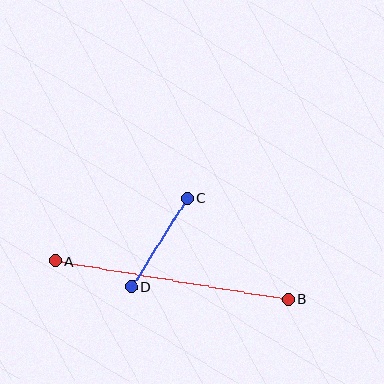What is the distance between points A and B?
The distance is approximately 236 pixels.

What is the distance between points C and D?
The distance is approximately 105 pixels.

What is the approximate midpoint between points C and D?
The midpoint is at approximately (159, 242) pixels.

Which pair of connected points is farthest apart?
Points A and B are farthest apart.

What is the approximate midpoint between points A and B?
The midpoint is at approximately (172, 280) pixels.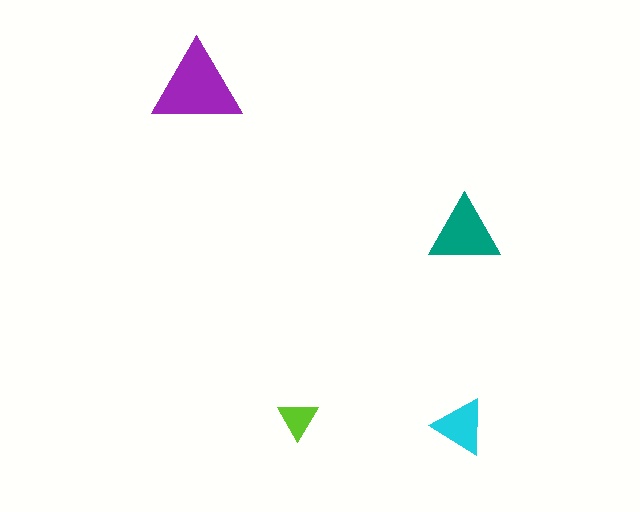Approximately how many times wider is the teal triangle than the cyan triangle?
About 1.5 times wider.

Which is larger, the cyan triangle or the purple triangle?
The purple one.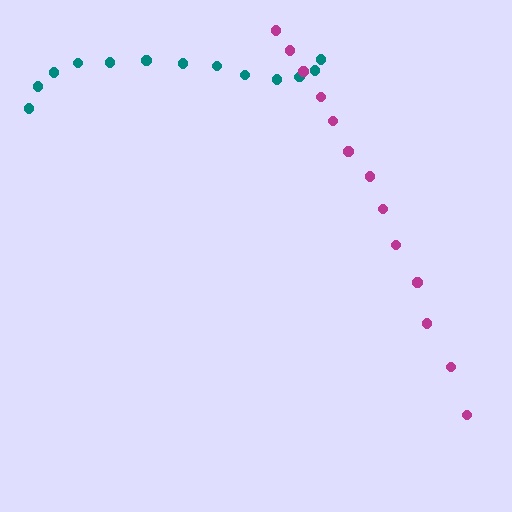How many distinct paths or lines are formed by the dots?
There are 2 distinct paths.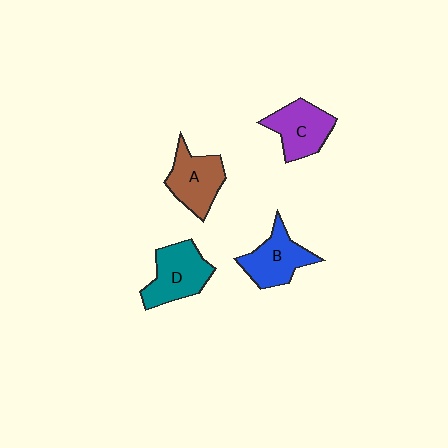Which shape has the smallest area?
Shape C (purple).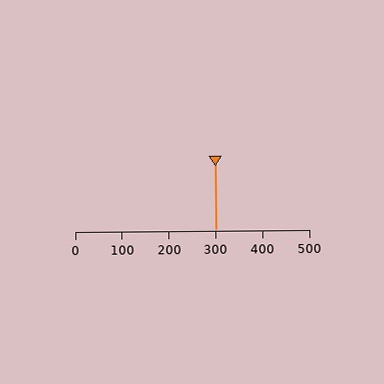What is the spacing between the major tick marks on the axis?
The major ticks are spaced 100 apart.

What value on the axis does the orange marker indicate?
The marker indicates approximately 300.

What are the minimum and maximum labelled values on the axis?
The axis runs from 0 to 500.